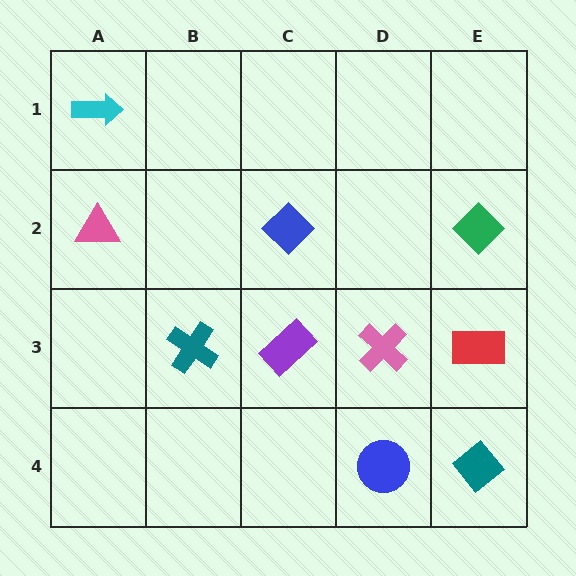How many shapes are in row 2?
3 shapes.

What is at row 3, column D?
A pink cross.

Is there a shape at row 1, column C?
No, that cell is empty.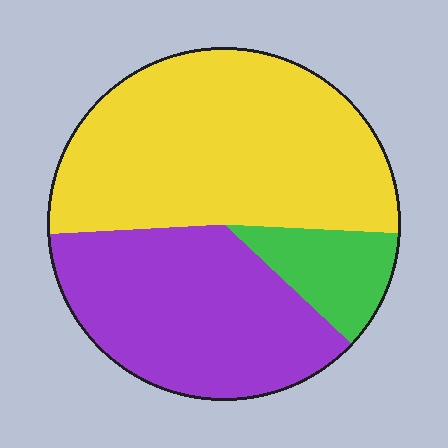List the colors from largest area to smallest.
From largest to smallest: yellow, purple, green.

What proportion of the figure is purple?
Purple takes up between a quarter and a half of the figure.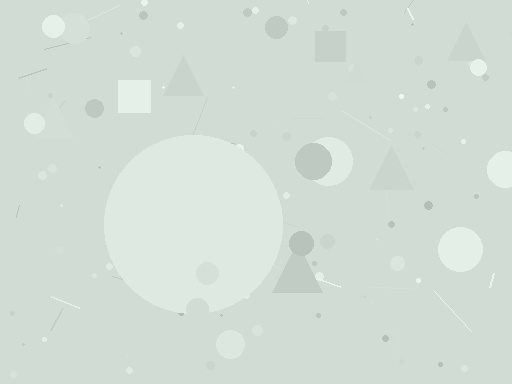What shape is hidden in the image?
A circle is hidden in the image.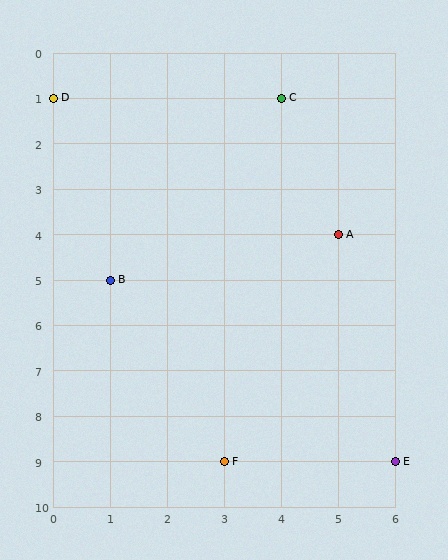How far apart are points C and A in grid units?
Points C and A are 1 column and 3 rows apart (about 3.2 grid units diagonally).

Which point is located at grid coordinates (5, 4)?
Point A is at (5, 4).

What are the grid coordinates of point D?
Point D is at grid coordinates (0, 1).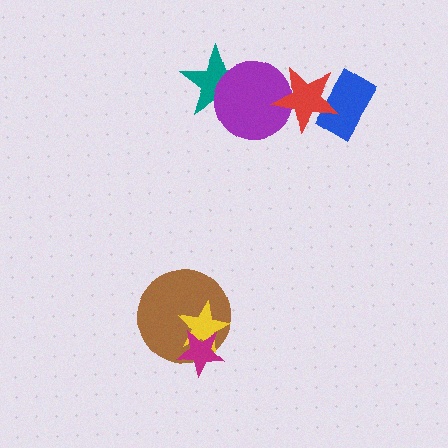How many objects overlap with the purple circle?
2 objects overlap with the purple circle.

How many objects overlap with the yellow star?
2 objects overlap with the yellow star.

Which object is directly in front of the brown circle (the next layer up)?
The yellow star is directly in front of the brown circle.